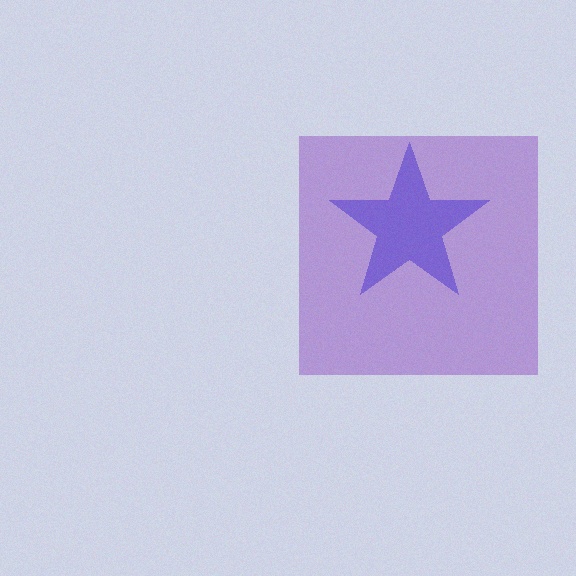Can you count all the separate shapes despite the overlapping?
Yes, there are 2 separate shapes.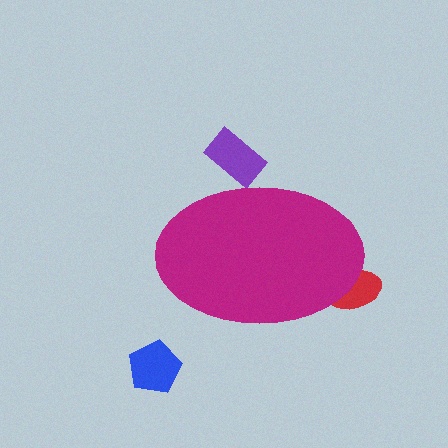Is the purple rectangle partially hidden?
Yes, the purple rectangle is partially hidden behind the magenta ellipse.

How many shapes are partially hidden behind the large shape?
2 shapes are partially hidden.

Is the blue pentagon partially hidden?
No, the blue pentagon is fully visible.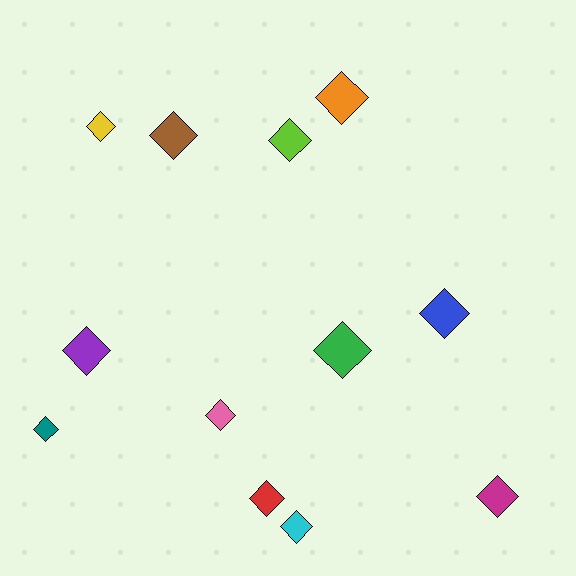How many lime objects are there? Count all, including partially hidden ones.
There is 1 lime object.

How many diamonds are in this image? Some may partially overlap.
There are 12 diamonds.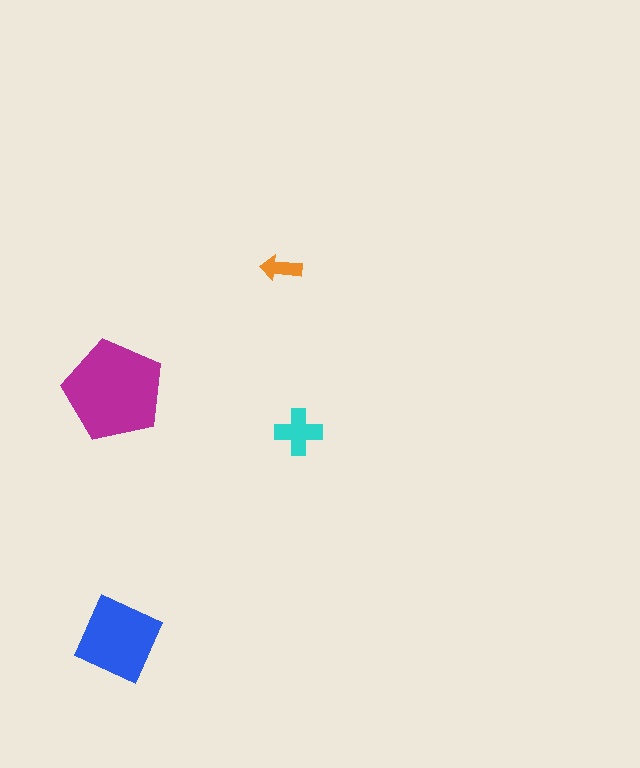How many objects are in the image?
There are 4 objects in the image.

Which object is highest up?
The orange arrow is topmost.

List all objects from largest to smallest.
The magenta pentagon, the blue square, the cyan cross, the orange arrow.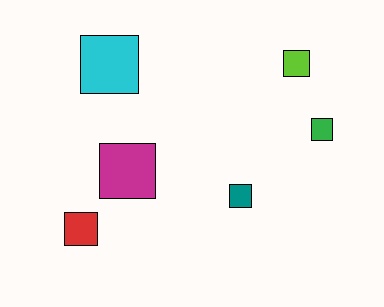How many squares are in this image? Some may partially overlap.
There are 6 squares.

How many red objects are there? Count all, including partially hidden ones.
There is 1 red object.